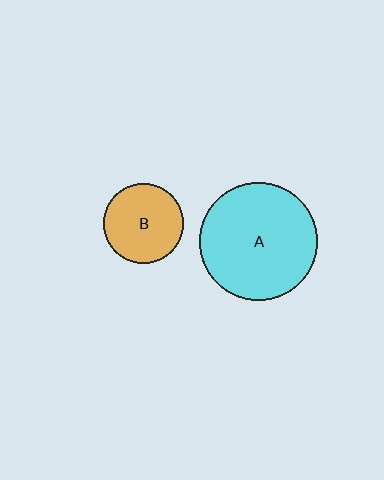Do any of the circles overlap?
No, none of the circles overlap.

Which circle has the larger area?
Circle A (cyan).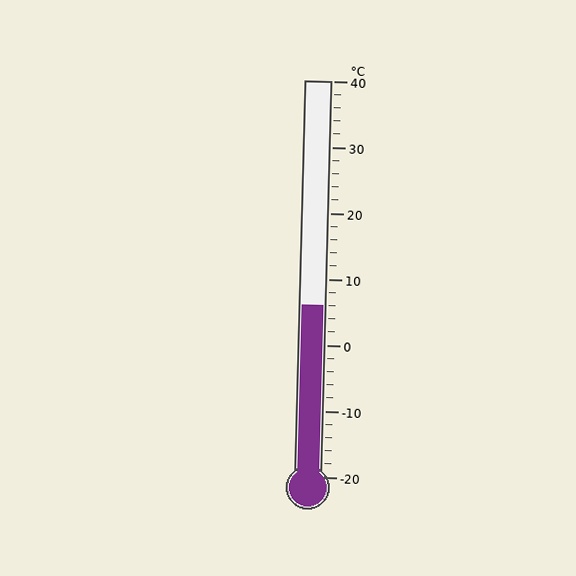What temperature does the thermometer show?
The thermometer shows approximately 6°C.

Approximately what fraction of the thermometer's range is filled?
The thermometer is filled to approximately 45% of its range.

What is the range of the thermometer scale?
The thermometer scale ranges from -20°C to 40°C.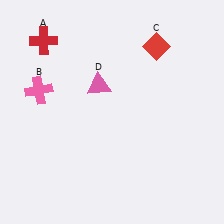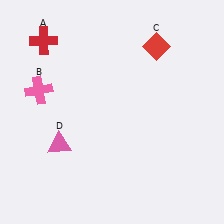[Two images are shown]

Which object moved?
The pink triangle (D) moved down.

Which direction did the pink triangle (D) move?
The pink triangle (D) moved down.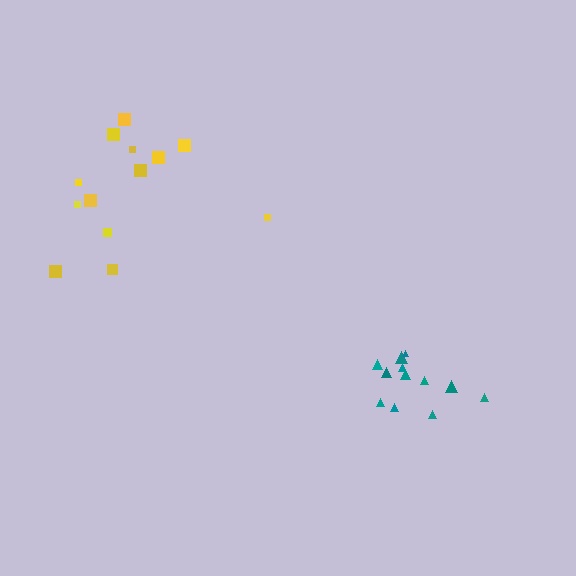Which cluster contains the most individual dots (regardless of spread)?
Yellow (13).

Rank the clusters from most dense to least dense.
teal, yellow.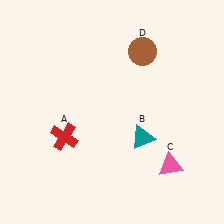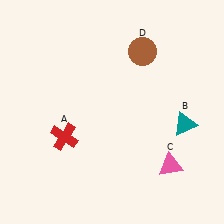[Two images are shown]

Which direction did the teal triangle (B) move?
The teal triangle (B) moved right.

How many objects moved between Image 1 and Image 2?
1 object moved between the two images.